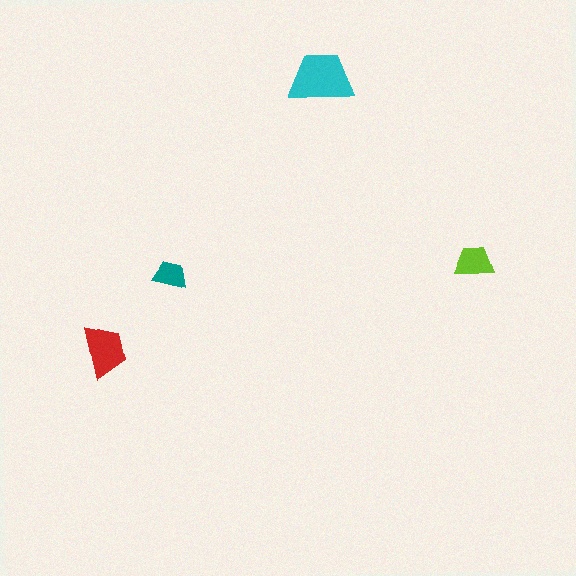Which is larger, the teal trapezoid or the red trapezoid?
The red one.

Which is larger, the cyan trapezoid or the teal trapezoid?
The cyan one.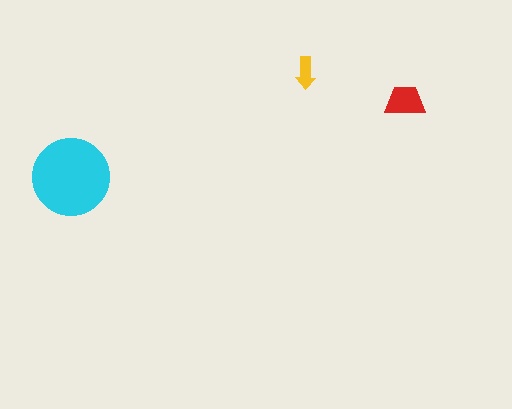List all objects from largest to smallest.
The cyan circle, the red trapezoid, the yellow arrow.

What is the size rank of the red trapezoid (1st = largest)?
2nd.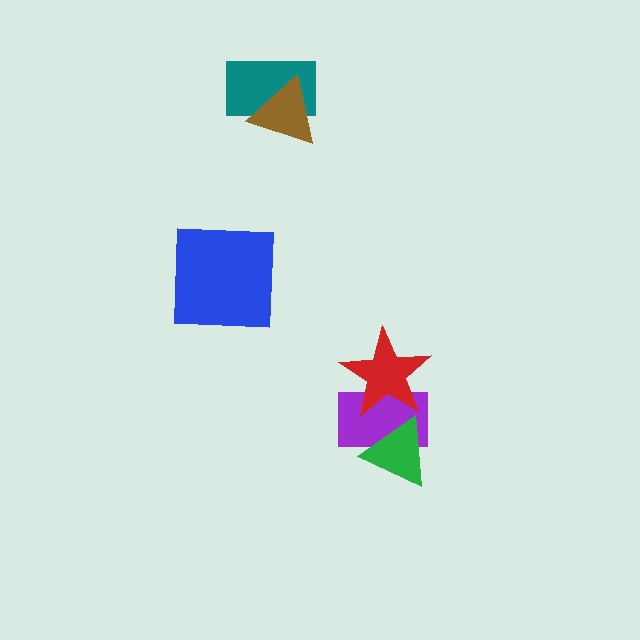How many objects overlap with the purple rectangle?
2 objects overlap with the purple rectangle.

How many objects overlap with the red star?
2 objects overlap with the red star.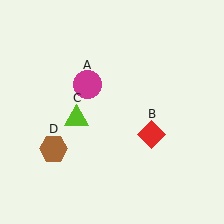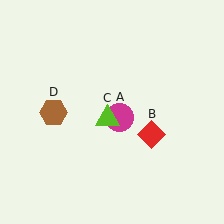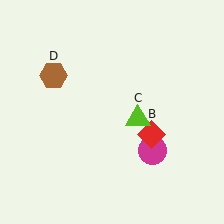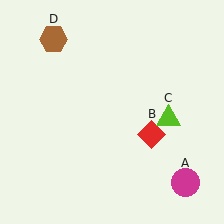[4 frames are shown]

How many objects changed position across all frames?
3 objects changed position: magenta circle (object A), lime triangle (object C), brown hexagon (object D).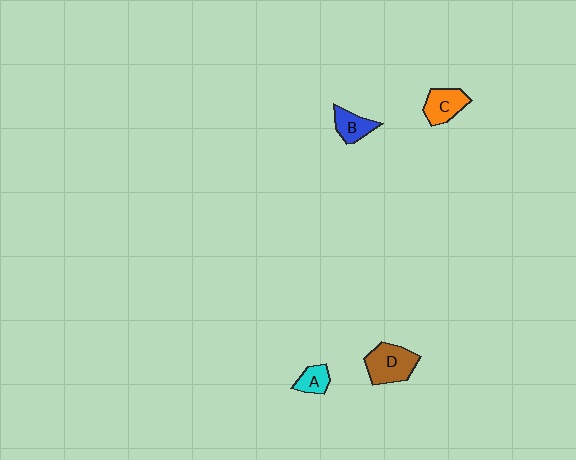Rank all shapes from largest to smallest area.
From largest to smallest: D (brown), C (orange), B (blue), A (cyan).